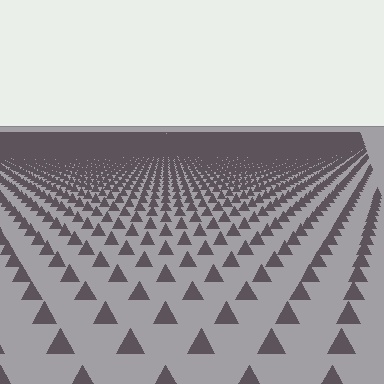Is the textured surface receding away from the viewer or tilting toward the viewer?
The surface is receding away from the viewer. Texture elements get smaller and denser toward the top.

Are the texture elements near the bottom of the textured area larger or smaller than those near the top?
Larger. Near the bottom, elements are closer to the viewer and appear at a bigger on-screen size.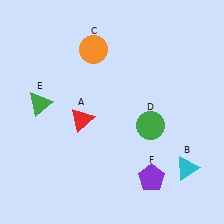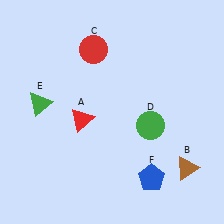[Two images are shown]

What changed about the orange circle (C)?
In Image 1, C is orange. In Image 2, it changed to red.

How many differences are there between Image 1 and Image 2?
There are 3 differences between the two images.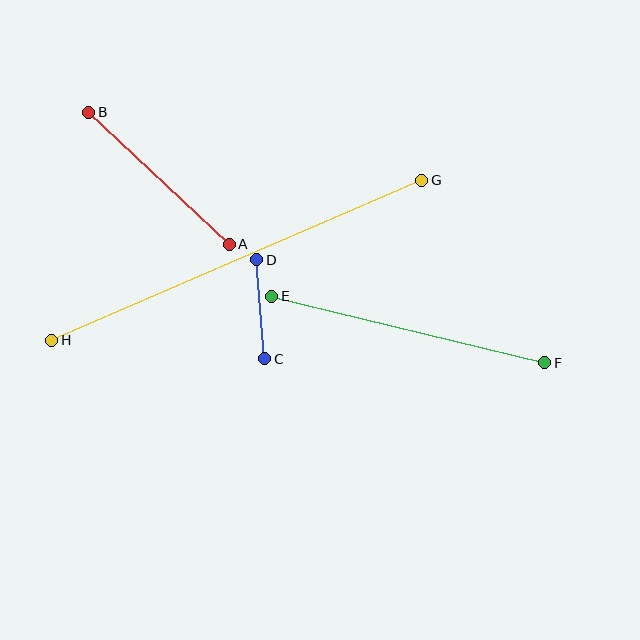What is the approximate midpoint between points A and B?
The midpoint is at approximately (159, 178) pixels.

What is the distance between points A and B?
The distance is approximately 192 pixels.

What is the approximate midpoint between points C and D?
The midpoint is at approximately (261, 309) pixels.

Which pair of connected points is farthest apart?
Points G and H are farthest apart.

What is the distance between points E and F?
The distance is approximately 281 pixels.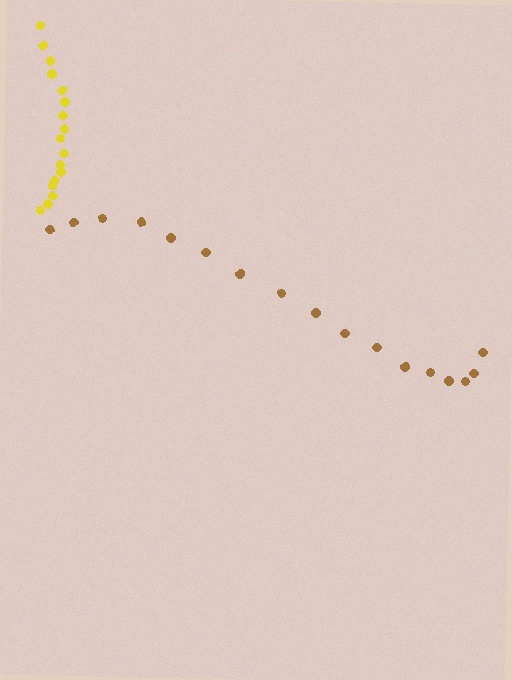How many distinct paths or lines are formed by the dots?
There are 2 distinct paths.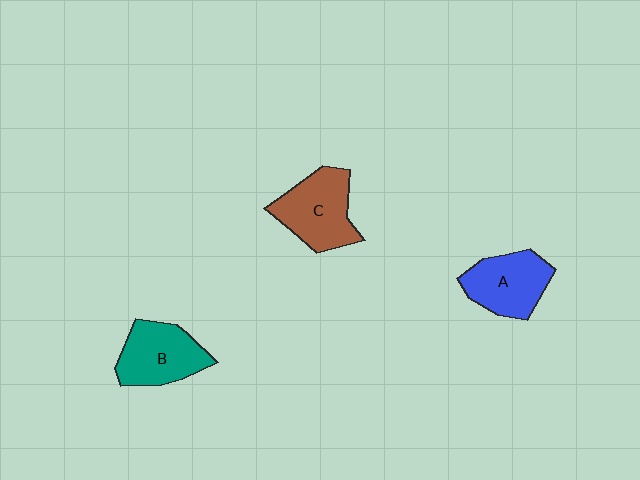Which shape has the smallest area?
Shape A (blue).